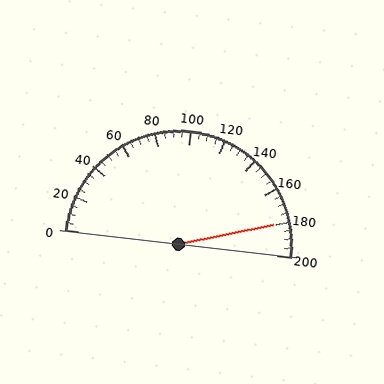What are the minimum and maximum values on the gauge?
The gauge ranges from 0 to 200.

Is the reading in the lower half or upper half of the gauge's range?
The reading is in the upper half of the range (0 to 200).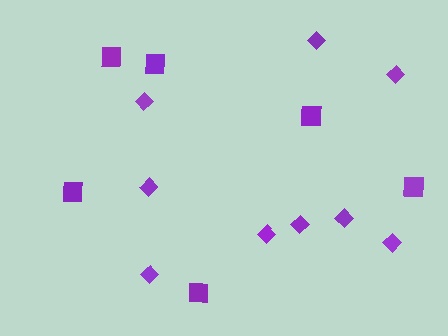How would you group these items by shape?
There are 2 groups: one group of diamonds (9) and one group of squares (6).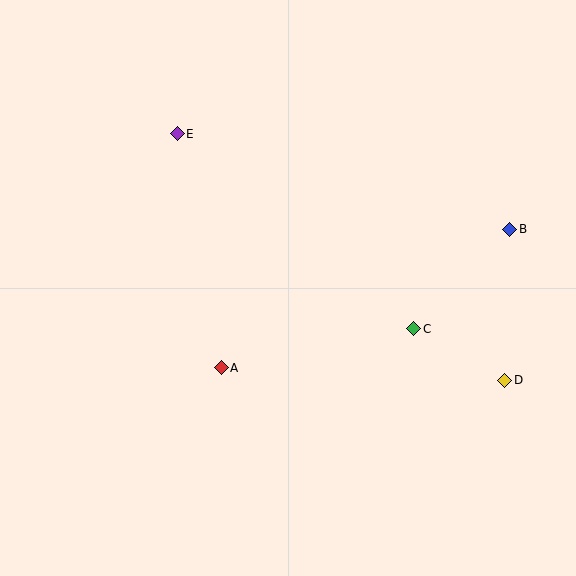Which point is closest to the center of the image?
Point A at (221, 368) is closest to the center.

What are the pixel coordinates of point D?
Point D is at (505, 380).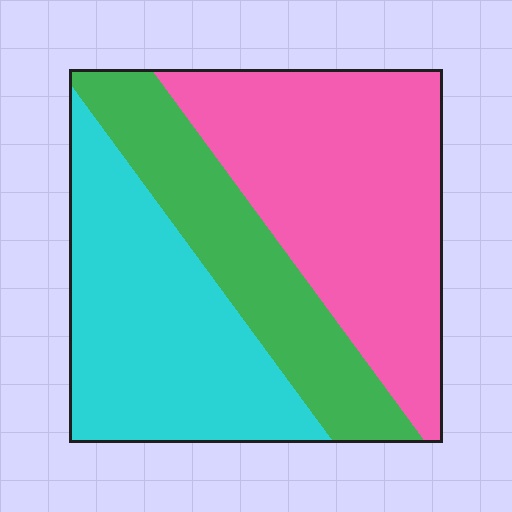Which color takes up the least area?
Green, at roughly 25%.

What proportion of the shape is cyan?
Cyan covers about 35% of the shape.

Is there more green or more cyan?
Cyan.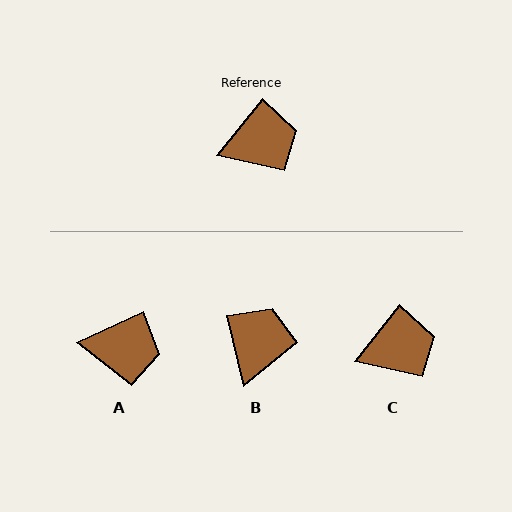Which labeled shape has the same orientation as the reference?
C.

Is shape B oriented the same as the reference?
No, it is off by about 52 degrees.